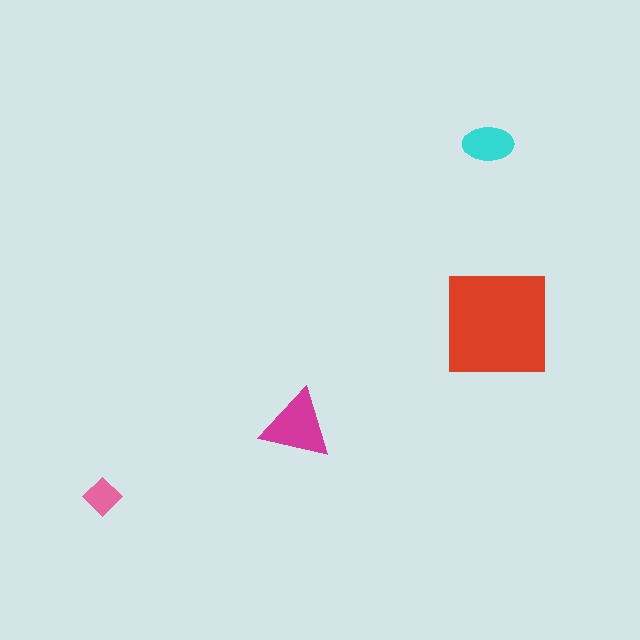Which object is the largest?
The red square.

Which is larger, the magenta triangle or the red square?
The red square.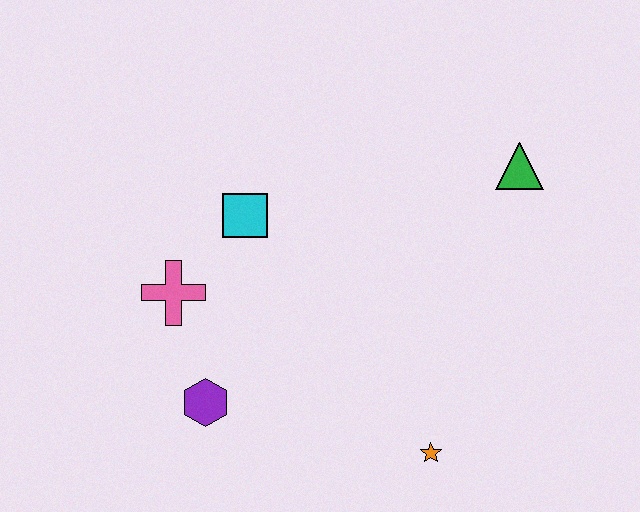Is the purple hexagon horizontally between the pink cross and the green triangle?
Yes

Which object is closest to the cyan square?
The pink cross is closest to the cyan square.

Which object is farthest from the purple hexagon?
The green triangle is farthest from the purple hexagon.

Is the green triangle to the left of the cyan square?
No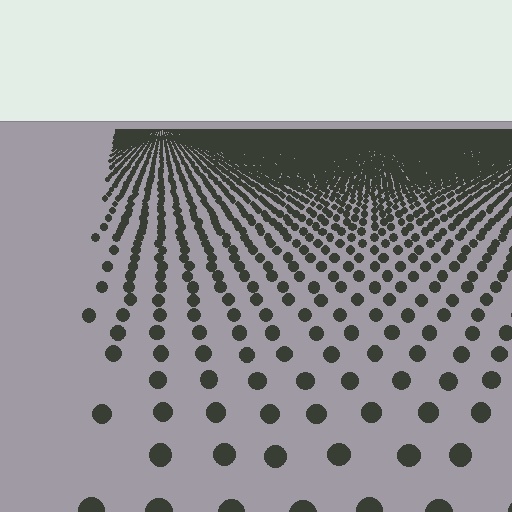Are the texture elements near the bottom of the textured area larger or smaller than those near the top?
Larger. Near the bottom, elements are closer to the viewer and appear at a bigger on-screen size.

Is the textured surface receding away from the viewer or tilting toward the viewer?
The surface is receding away from the viewer. Texture elements get smaller and denser toward the top.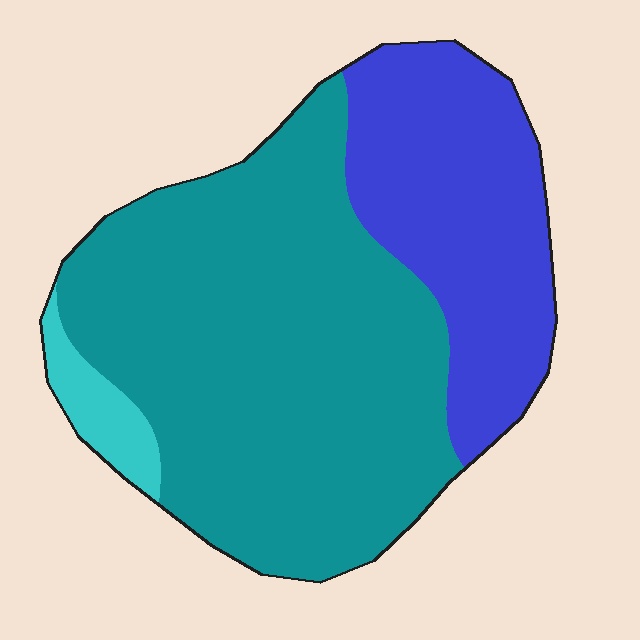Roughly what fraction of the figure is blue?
Blue covers roughly 30% of the figure.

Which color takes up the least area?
Cyan, at roughly 5%.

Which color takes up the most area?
Teal, at roughly 65%.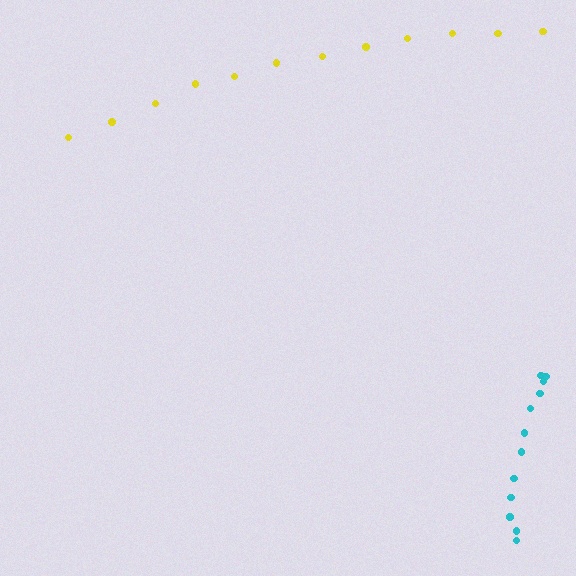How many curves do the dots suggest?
There are 2 distinct paths.